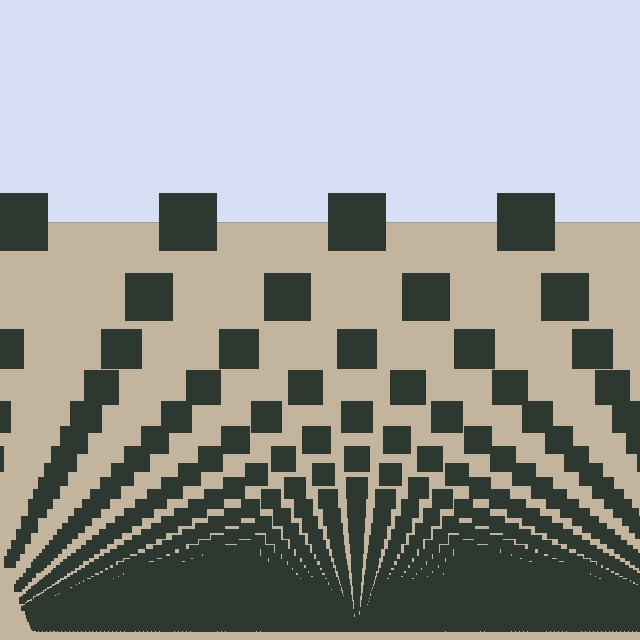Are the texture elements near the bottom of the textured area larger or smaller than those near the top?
Smaller. The gradient is inverted — elements near the bottom are smaller and denser.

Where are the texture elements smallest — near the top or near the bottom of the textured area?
Near the bottom.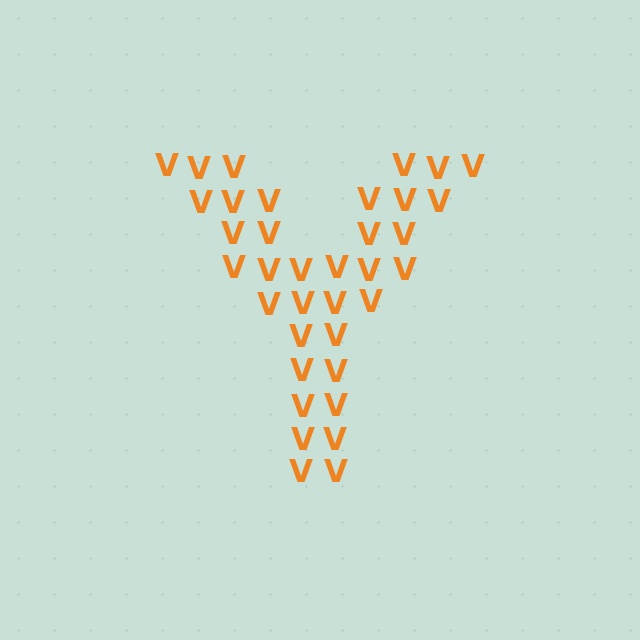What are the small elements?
The small elements are letter V's.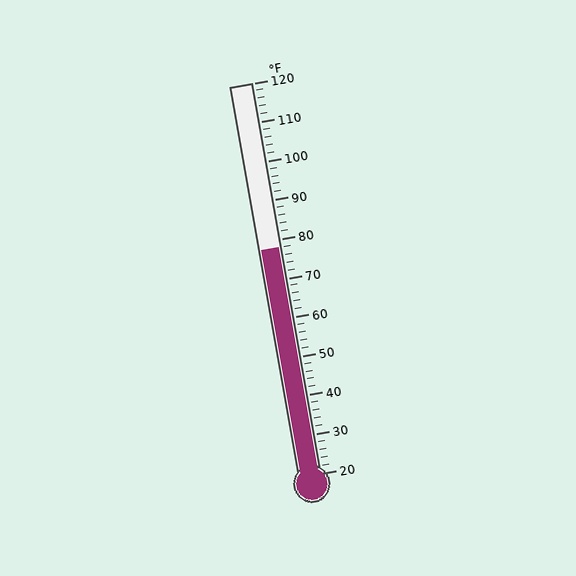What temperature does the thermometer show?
The thermometer shows approximately 78°F.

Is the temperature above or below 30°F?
The temperature is above 30°F.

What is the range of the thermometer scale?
The thermometer scale ranges from 20°F to 120°F.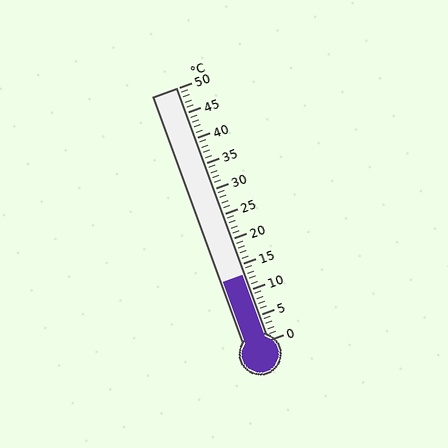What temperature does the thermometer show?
The thermometer shows approximately 13°C.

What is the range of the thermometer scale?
The thermometer scale ranges from 0°C to 50°C.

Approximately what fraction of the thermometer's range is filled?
The thermometer is filled to approximately 25% of its range.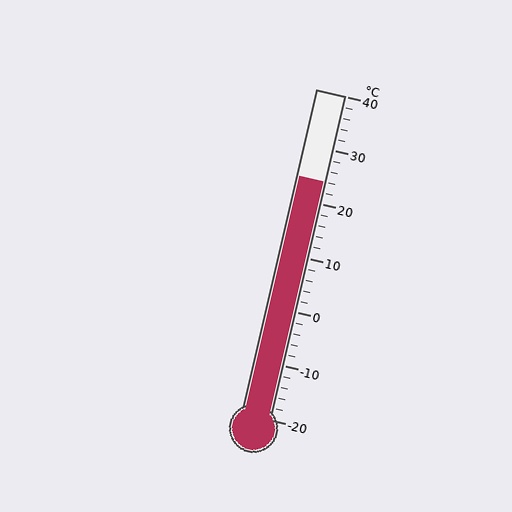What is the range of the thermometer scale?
The thermometer scale ranges from -20°C to 40°C.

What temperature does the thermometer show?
The thermometer shows approximately 24°C.